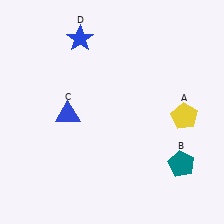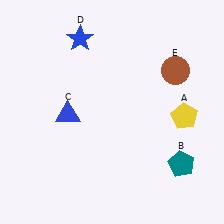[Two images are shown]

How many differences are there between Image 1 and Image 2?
There is 1 difference between the two images.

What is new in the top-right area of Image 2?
A brown circle (E) was added in the top-right area of Image 2.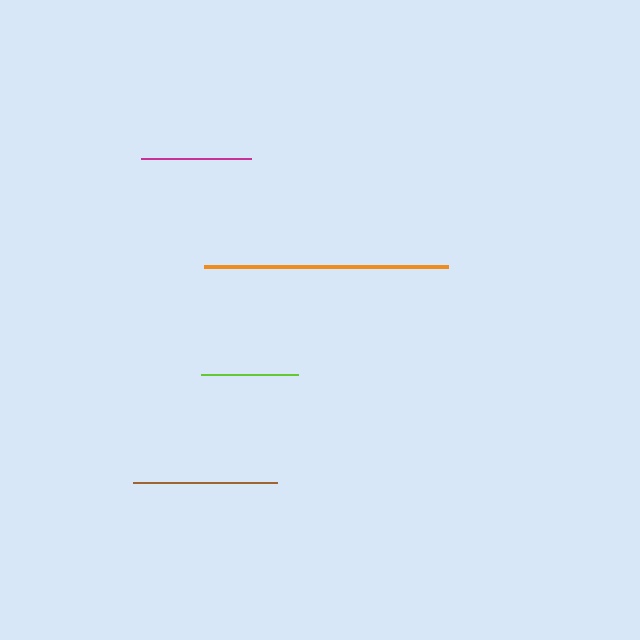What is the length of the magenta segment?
The magenta segment is approximately 110 pixels long.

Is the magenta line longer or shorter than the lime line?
The magenta line is longer than the lime line.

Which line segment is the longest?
The orange line is the longest at approximately 243 pixels.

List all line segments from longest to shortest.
From longest to shortest: orange, brown, magenta, lime.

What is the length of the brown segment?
The brown segment is approximately 144 pixels long.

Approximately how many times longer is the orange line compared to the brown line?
The orange line is approximately 1.7 times the length of the brown line.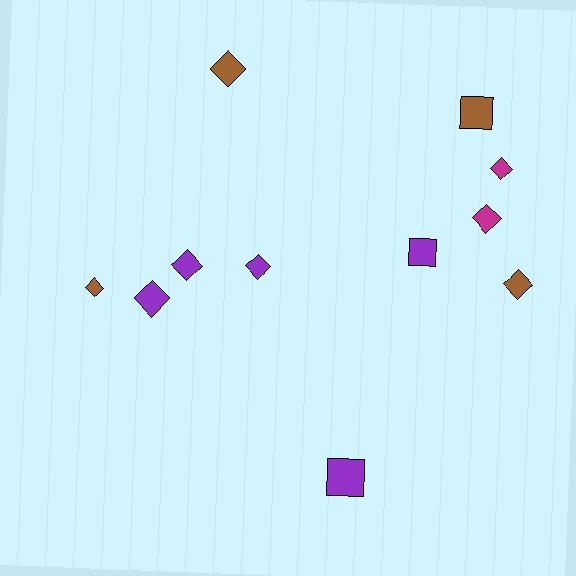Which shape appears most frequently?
Diamond, with 8 objects.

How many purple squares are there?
There are 2 purple squares.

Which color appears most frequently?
Purple, with 5 objects.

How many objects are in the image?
There are 11 objects.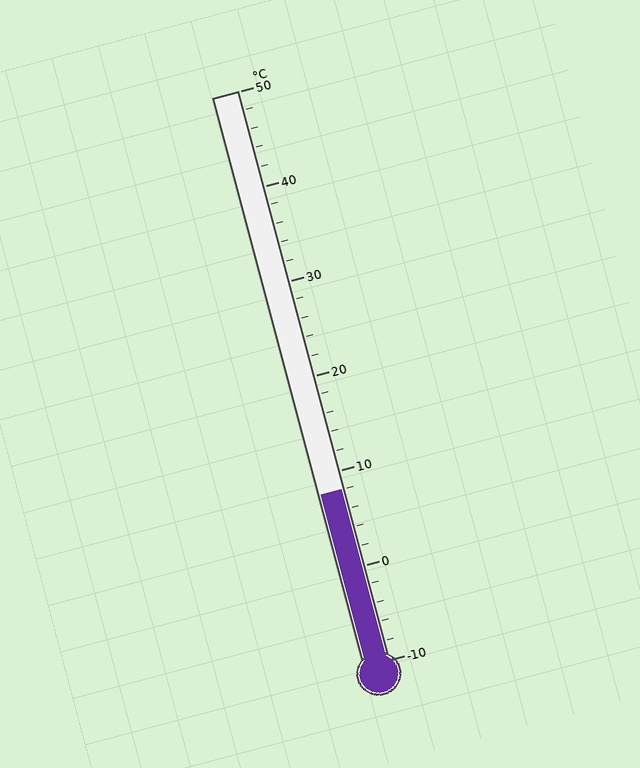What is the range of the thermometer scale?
The thermometer scale ranges from -10°C to 50°C.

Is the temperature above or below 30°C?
The temperature is below 30°C.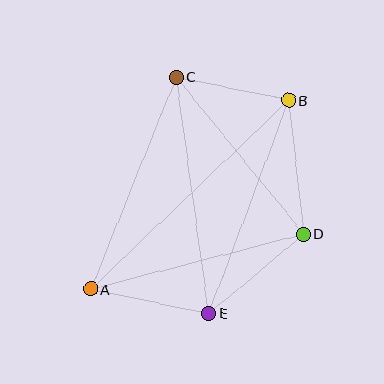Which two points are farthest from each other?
Points A and B are farthest from each other.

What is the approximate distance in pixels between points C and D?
The distance between C and D is approximately 202 pixels.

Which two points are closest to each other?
Points B and C are closest to each other.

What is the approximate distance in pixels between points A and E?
The distance between A and E is approximately 120 pixels.